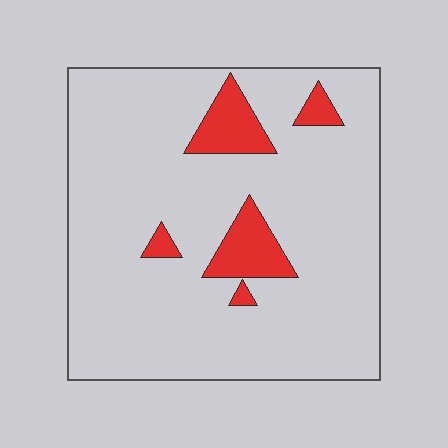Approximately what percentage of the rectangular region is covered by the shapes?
Approximately 10%.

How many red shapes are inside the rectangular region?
5.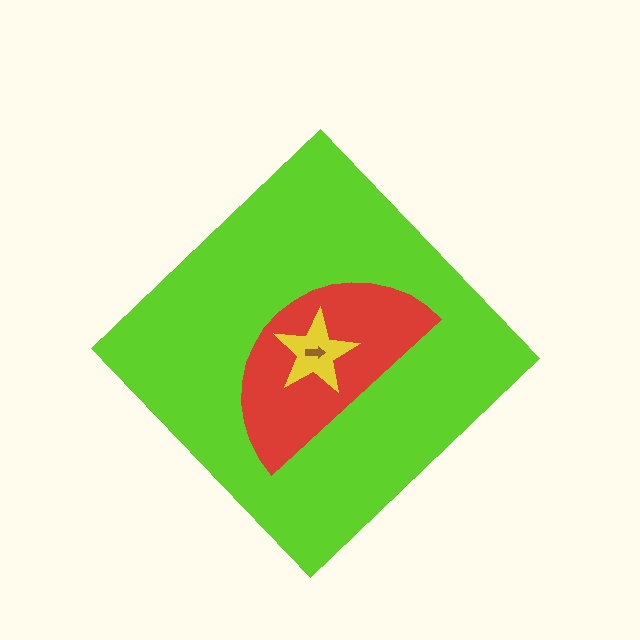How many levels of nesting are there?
4.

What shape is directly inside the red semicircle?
The yellow star.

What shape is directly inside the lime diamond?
The red semicircle.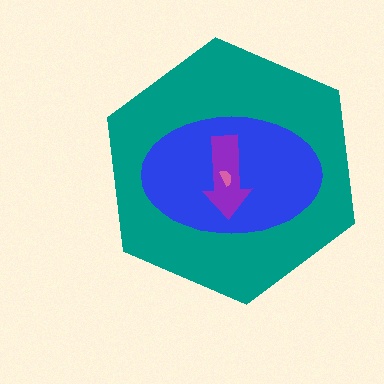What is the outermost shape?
The teal hexagon.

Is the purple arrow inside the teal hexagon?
Yes.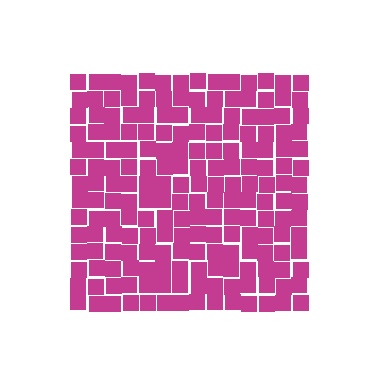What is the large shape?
The large shape is a square.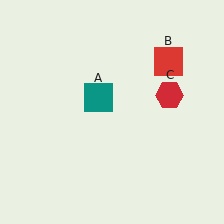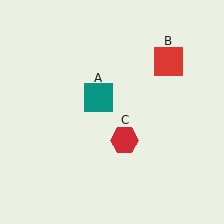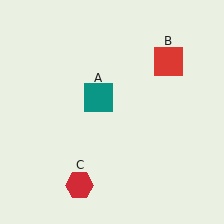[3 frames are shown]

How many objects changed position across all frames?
1 object changed position: red hexagon (object C).